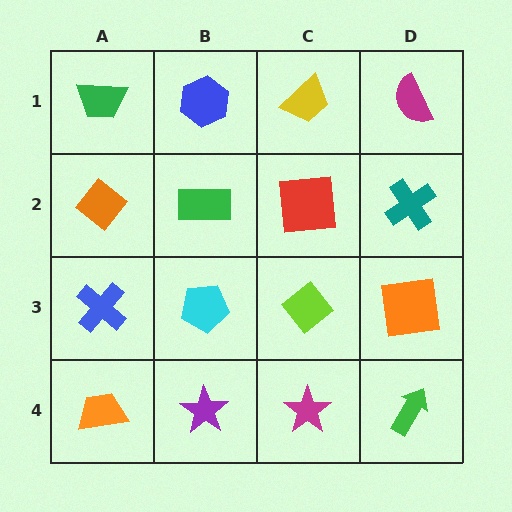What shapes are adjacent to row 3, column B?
A green rectangle (row 2, column B), a purple star (row 4, column B), a blue cross (row 3, column A), a lime diamond (row 3, column C).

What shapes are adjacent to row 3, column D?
A teal cross (row 2, column D), a green arrow (row 4, column D), a lime diamond (row 3, column C).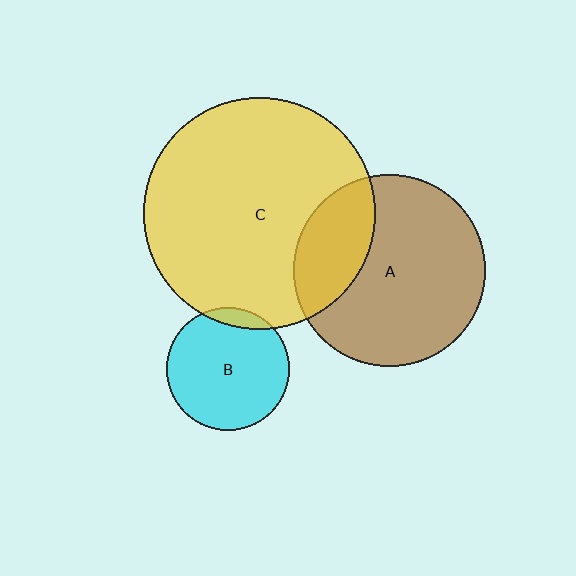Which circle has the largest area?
Circle C (yellow).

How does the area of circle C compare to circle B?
Approximately 3.6 times.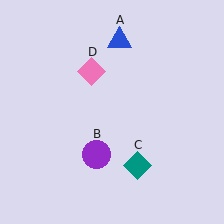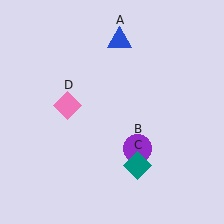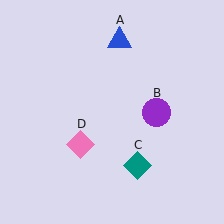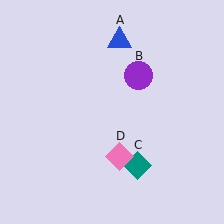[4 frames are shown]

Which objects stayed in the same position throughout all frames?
Blue triangle (object A) and teal diamond (object C) remained stationary.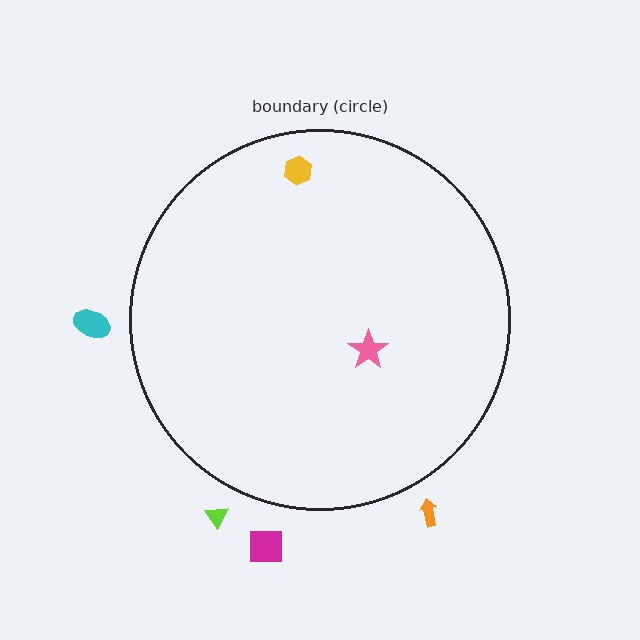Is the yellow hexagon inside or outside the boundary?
Inside.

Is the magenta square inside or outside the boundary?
Outside.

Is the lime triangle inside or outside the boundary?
Outside.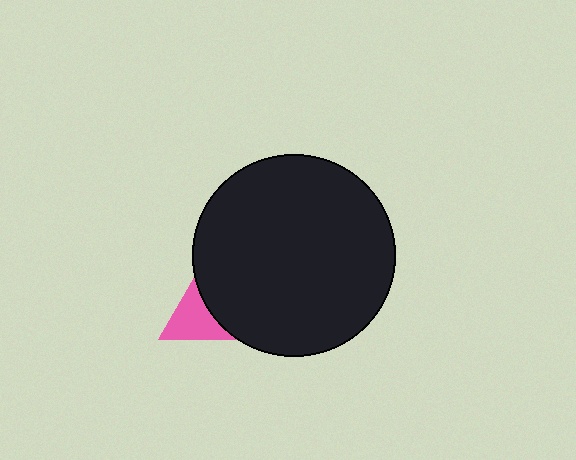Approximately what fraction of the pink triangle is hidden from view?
Roughly 54% of the pink triangle is hidden behind the black circle.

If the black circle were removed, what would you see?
You would see the complete pink triangle.